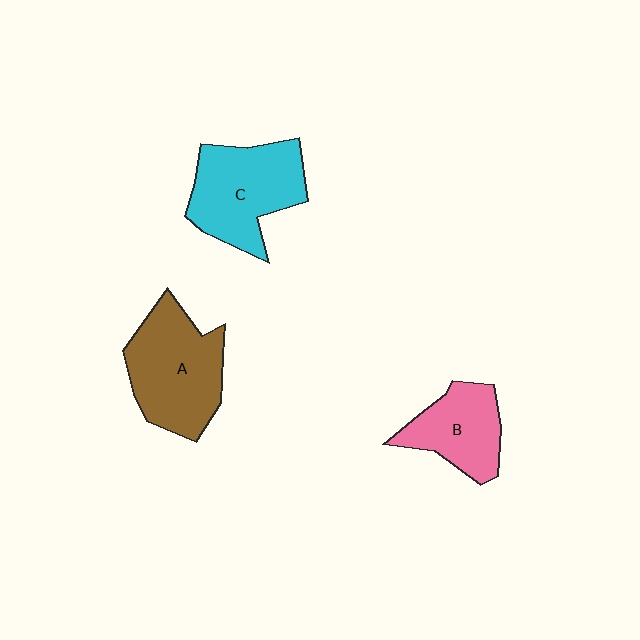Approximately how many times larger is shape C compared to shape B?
Approximately 1.4 times.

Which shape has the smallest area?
Shape B (pink).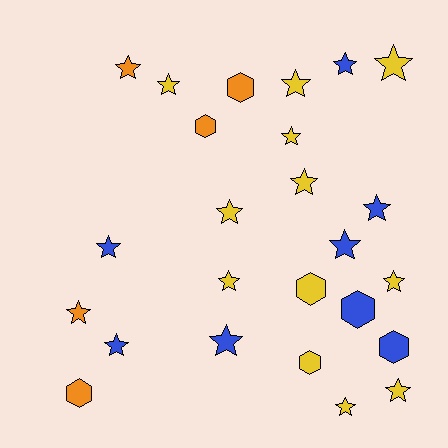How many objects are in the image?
There are 25 objects.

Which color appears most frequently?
Yellow, with 12 objects.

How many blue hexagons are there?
There are 2 blue hexagons.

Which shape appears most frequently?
Star, with 18 objects.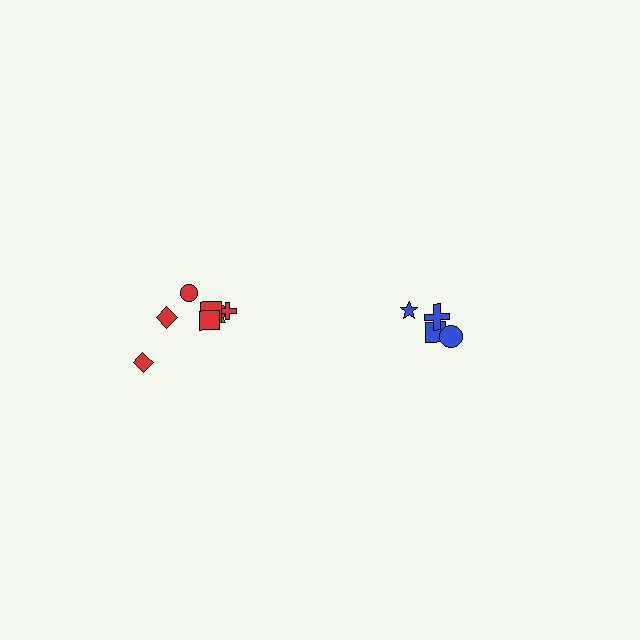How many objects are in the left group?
There are 8 objects.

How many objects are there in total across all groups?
There are 12 objects.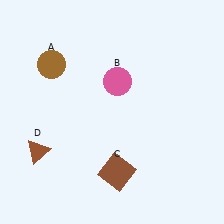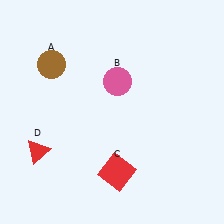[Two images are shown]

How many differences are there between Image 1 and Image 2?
There are 2 differences between the two images.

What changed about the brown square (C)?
In Image 1, C is brown. In Image 2, it changed to red.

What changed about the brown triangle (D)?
In Image 1, D is brown. In Image 2, it changed to red.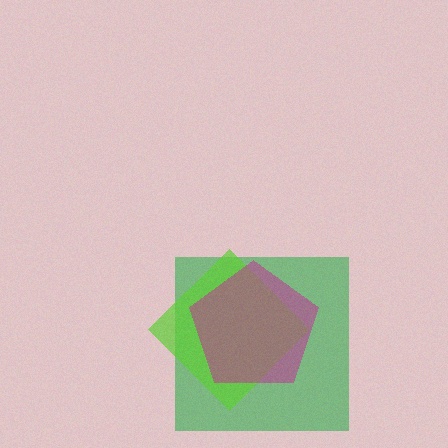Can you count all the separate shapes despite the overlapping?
Yes, there are 3 separate shapes.